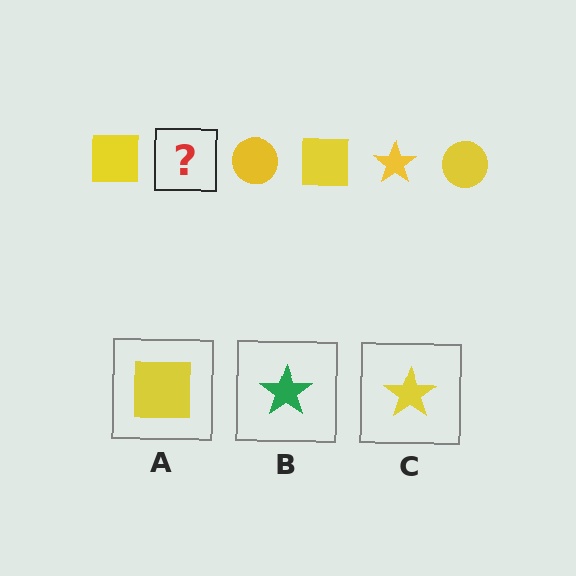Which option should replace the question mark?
Option C.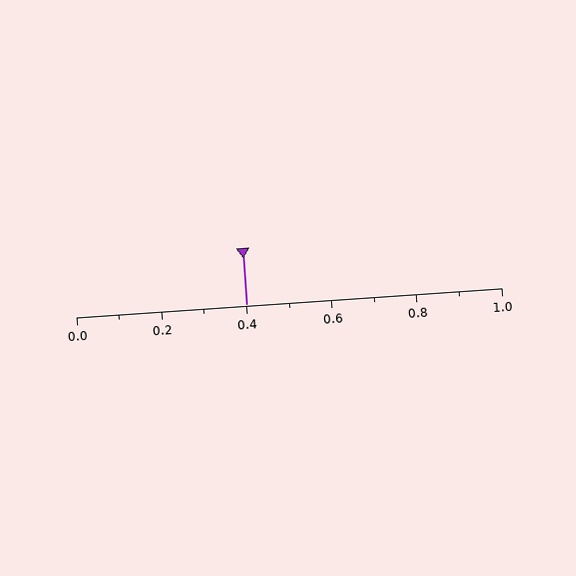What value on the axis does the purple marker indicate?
The marker indicates approximately 0.4.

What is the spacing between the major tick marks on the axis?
The major ticks are spaced 0.2 apart.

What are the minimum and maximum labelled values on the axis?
The axis runs from 0.0 to 1.0.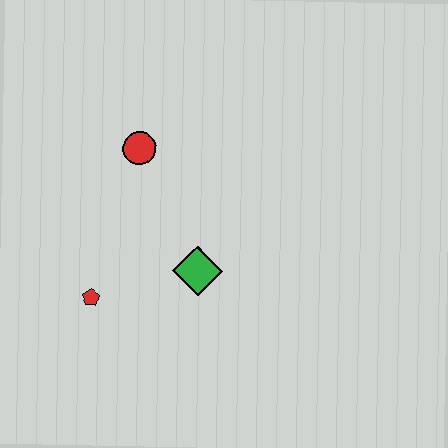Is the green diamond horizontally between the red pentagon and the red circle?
No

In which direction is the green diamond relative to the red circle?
The green diamond is below the red circle.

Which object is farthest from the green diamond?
The red circle is farthest from the green diamond.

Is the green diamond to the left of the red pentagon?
No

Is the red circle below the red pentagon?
No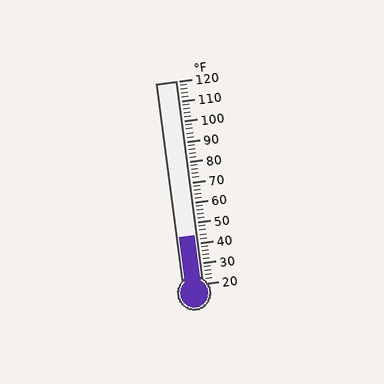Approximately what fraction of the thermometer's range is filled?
The thermometer is filled to approximately 25% of its range.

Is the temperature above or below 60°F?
The temperature is below 60°F.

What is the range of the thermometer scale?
The thermometer scale ranges from 20°F to 120°F.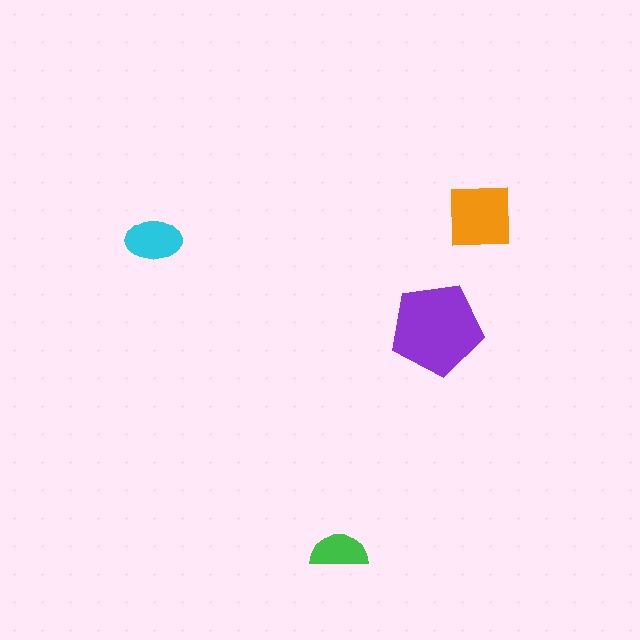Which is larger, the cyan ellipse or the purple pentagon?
The purple pentagon.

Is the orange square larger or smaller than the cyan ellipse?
Larger.